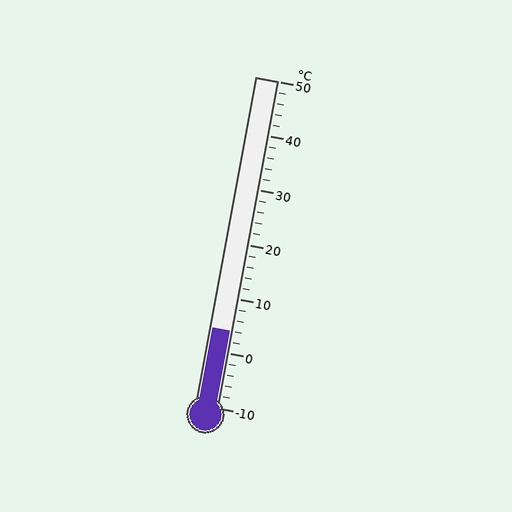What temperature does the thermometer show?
The thermometer shows approximately 4°C.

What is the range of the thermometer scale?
The thermometer scale ranges from -10°C to 50°C.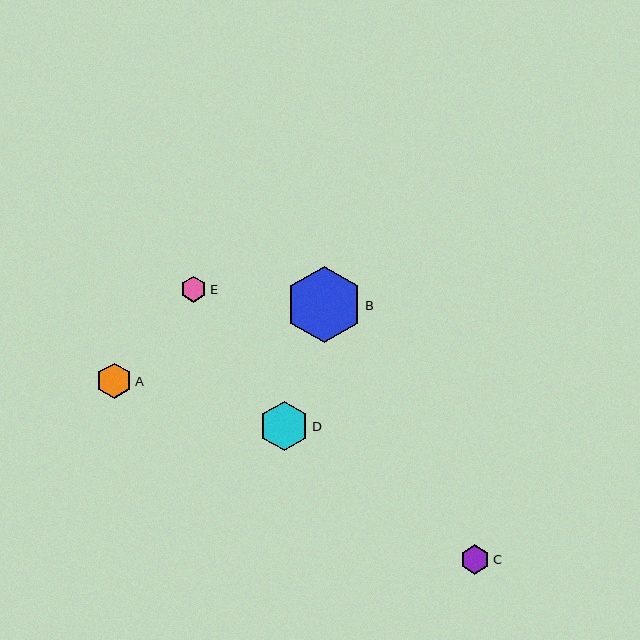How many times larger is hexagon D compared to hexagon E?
Hexagon D is approximately 1.9 times the size of hexagon E.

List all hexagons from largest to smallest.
From largest to smallest: B, D, A, C, E.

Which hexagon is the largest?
Hexagon B is the largest with a size of approximately 77 pixels.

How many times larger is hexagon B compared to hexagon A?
Hexagon B is approximately 2.2 times the size of hexagon A.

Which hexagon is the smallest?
Hexagon E is the smallest with a size of approximately 26 pixels.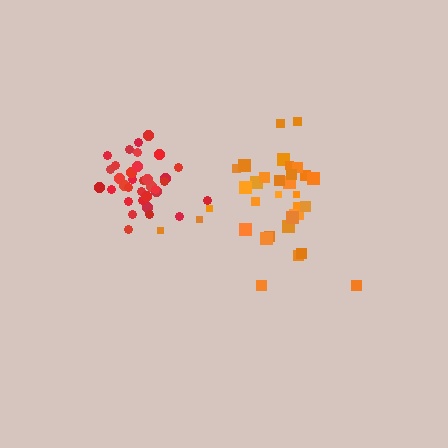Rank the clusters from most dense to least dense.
red, orange.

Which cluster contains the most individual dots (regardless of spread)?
Red (35).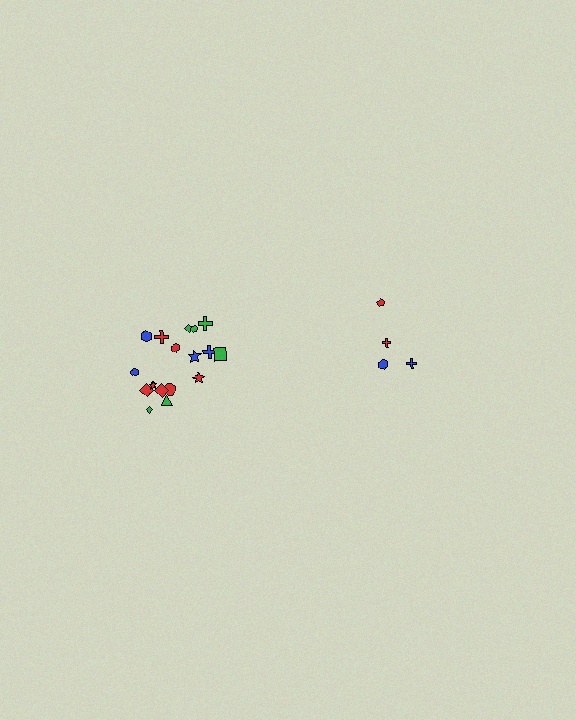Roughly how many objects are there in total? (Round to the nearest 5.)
Roughly 20 objects in total.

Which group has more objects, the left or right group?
The left group.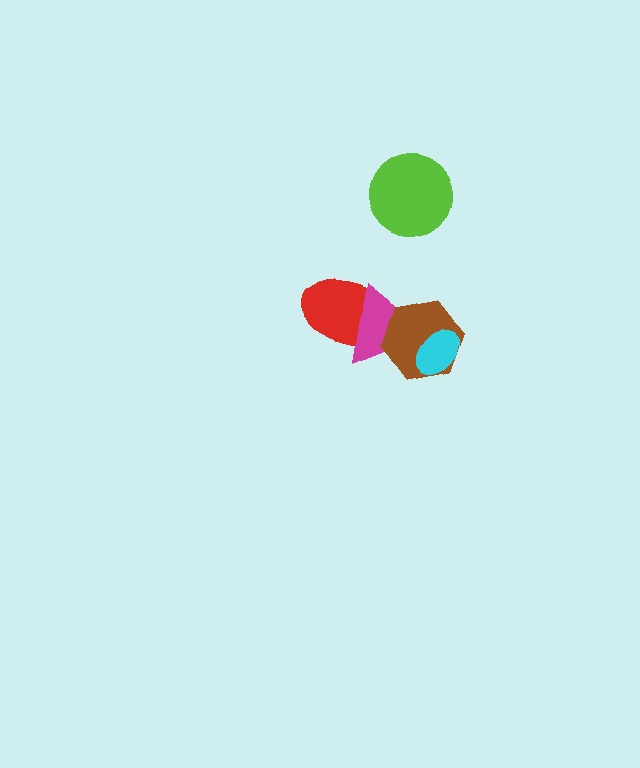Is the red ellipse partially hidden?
Yes, it is partially covered by another shape.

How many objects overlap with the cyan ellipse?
2 objects overlap with the cyan ellipse.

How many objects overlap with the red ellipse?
1 object overlaps with the red ellipse.